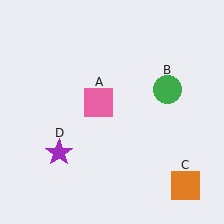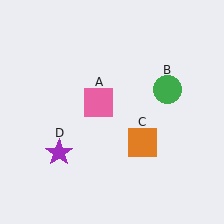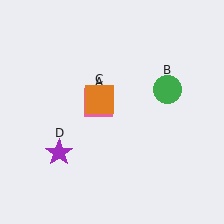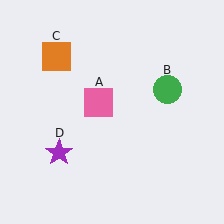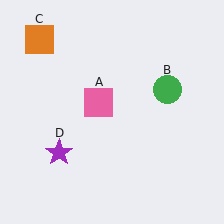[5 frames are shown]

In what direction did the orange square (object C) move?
The orange square (object C) moved up and to the left.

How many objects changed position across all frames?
1 object changed position: orange square (object C).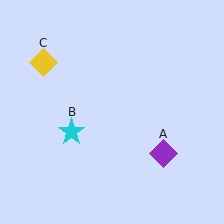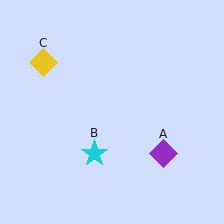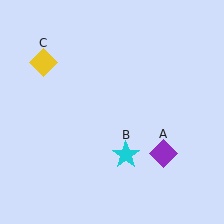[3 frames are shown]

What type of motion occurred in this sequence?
The cyan star (object B) rotated counterclockwise around the center of the scene.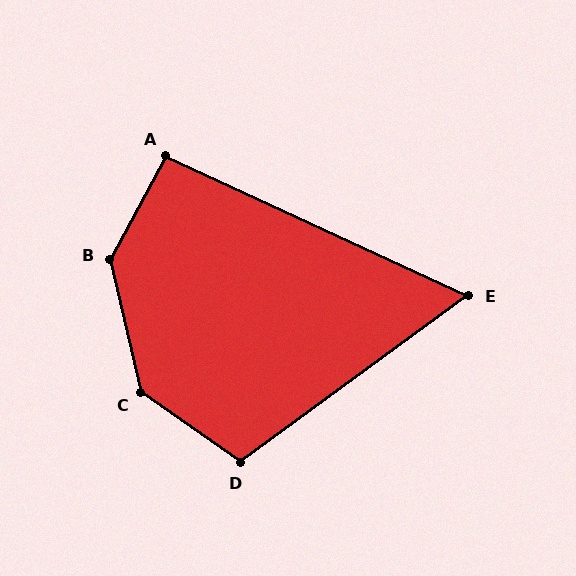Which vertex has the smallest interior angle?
E, at approximately 61 degrees.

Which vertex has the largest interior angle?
B, at approximately 139 degrees.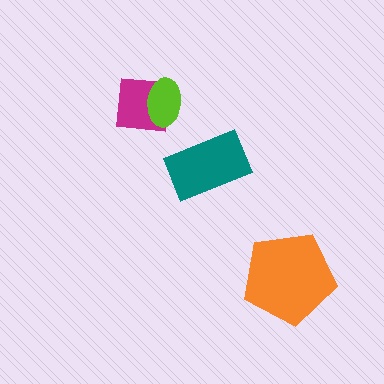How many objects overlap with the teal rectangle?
0 objects overlap with the teal rectangle.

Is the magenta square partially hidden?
Yes, it is partially covered by another shape.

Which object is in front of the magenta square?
The lime ellipse is in front of the magenta square.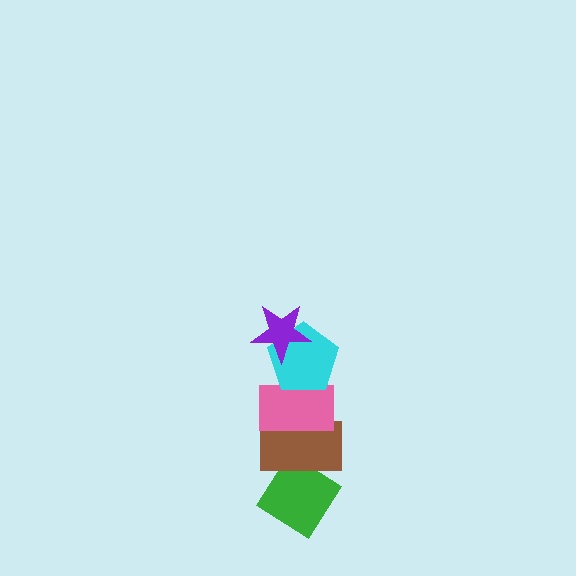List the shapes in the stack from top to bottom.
From top to bottom: the purple star, the cyan pentagon, the pink rectangle, the brown rectangle, the green diamond.